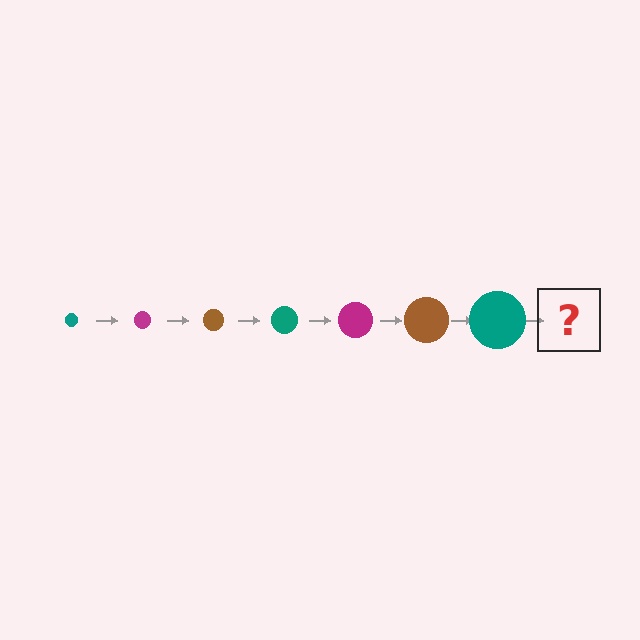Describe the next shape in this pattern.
It should be a magenta circle, larger than the previous one.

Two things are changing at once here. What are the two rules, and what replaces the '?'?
The two rules are that the circle grows larger each step and the color cycles through teal, magenta, and brown. The '?' should be a magenta circle, larger than the previous one.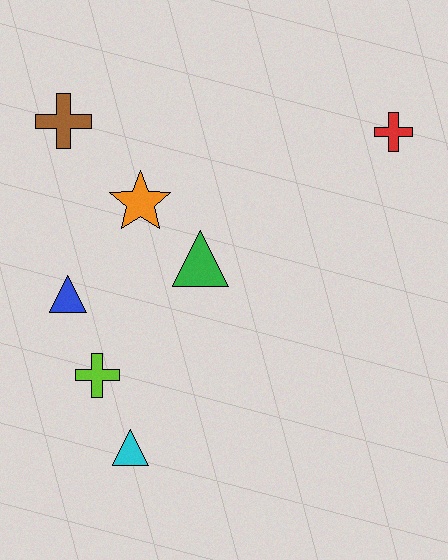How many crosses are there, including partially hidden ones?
There are 3 crosses.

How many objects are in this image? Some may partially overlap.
There are 7 objects.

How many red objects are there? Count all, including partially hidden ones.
There is 1 red object.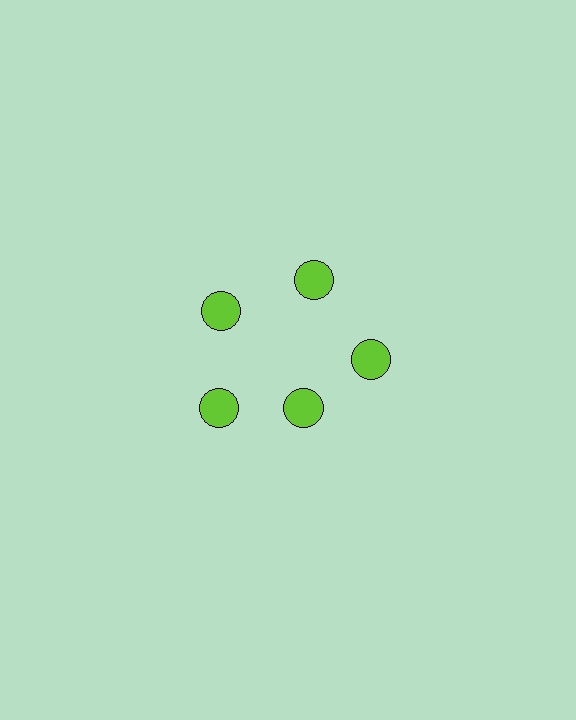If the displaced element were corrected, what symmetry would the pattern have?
It would have 5-fold rotational symmetry — the pattern would map onto itself every 72 degrees.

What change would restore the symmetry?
The symmetry would be restored by moving it outward, back onto the ring so that all 5 circles sit at equal angles and equal distance from the center.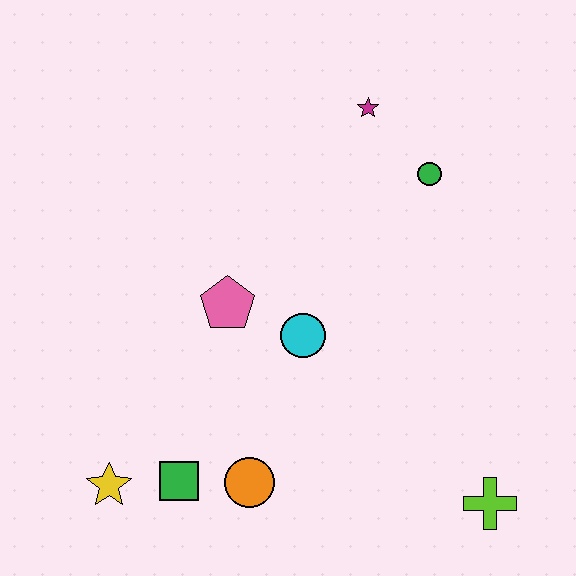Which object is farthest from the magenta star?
The yellow star is farthest from the magenta star.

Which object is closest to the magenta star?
The green circle is closest to the magenta star.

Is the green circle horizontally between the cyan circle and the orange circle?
No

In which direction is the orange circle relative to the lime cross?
The orange circle is to the left of the lime cross.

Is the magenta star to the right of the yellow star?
Yes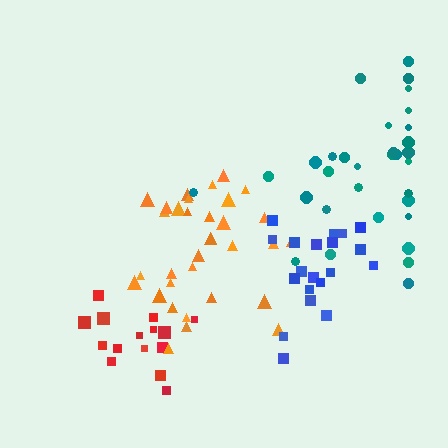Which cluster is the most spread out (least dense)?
Teal.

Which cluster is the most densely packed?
Orange.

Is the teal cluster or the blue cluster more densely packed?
Blue.